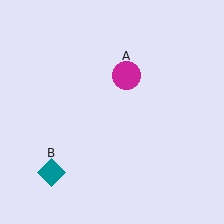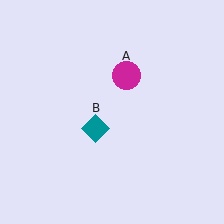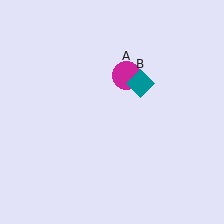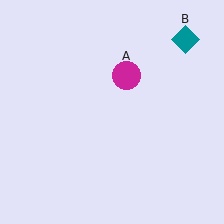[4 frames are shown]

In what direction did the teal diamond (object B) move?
The teal diamond (object B) moved up and to the right.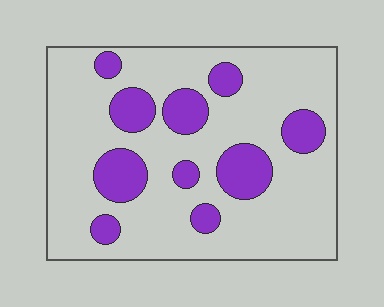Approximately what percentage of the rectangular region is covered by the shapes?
Approximately 20%.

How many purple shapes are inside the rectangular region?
10.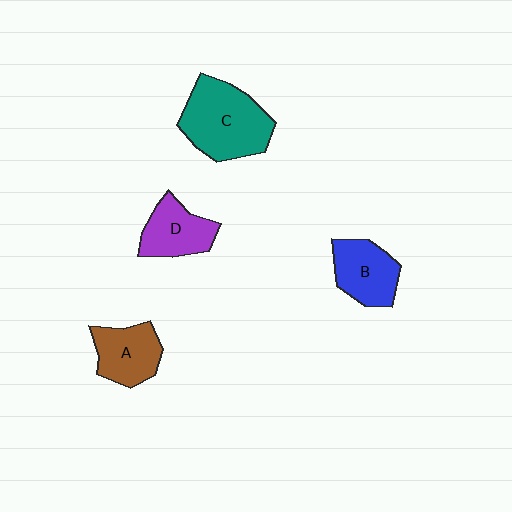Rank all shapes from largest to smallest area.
From largest to smallest: C (teal), B (blue), A (brown), D (purple).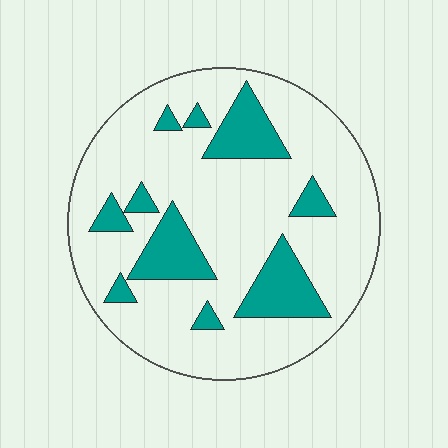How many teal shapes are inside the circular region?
10.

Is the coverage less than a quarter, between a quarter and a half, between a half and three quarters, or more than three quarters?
Less than a quarter.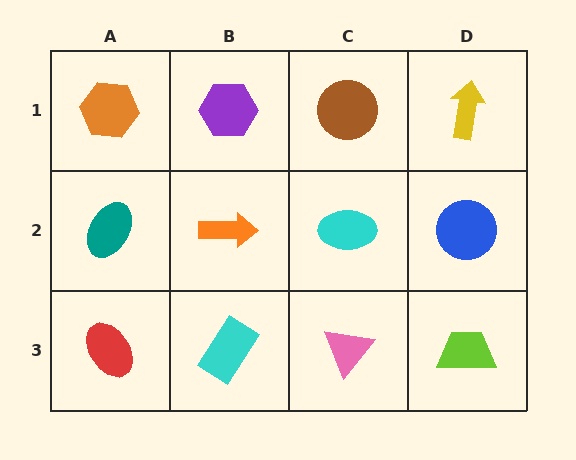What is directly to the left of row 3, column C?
A cyan rectangle.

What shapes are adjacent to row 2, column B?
A purple hexagon (row 1, column B), a cyan rectangle (row 3, column B), a teal ellipse (row 2, column A), a cyan ellipse (row 2, column C).